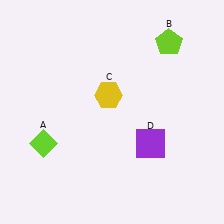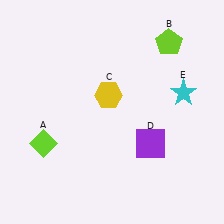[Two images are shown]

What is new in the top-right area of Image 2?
A cyan star (E) was added in the top-right area of Image 2.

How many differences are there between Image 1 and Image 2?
There is 1 difference between the two images.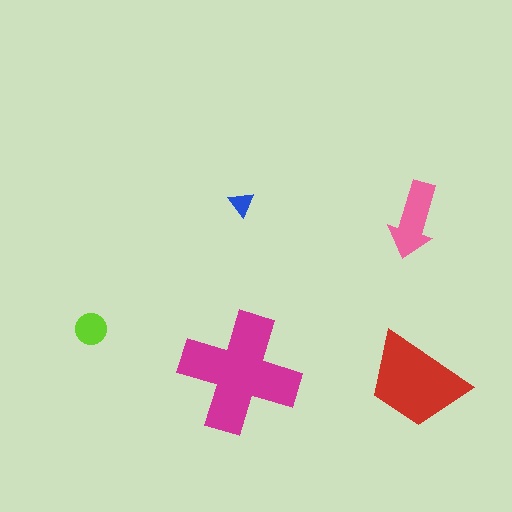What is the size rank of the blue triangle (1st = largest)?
5th.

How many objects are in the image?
There are 5 objects in the image.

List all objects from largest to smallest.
The magenta cross, the red trapezoid, the pink arrow, the lime circle, the blue triangle.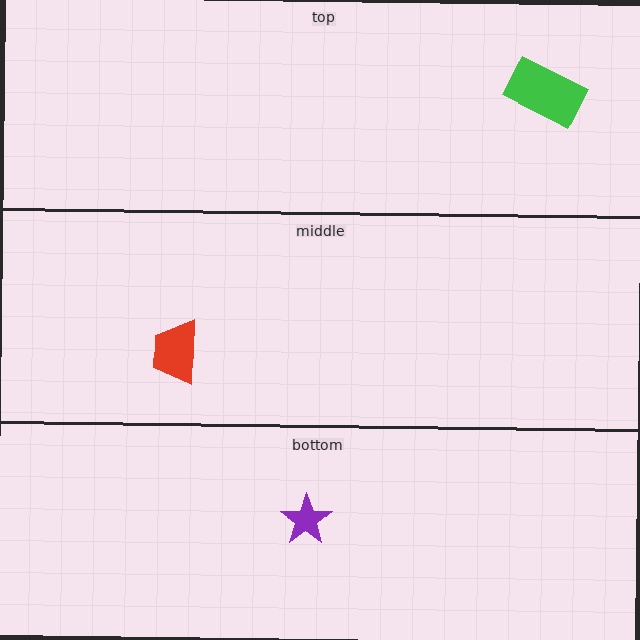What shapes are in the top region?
The green rectangle.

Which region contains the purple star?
The bottom region.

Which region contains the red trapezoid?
The middle region.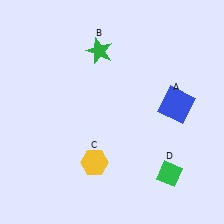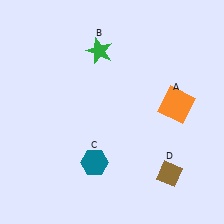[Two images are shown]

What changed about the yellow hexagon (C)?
In Image 1, C is yellow. In Image 2, it changed to teal.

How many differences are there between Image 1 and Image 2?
There are 3 differences between the two images.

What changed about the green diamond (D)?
In Image 1, D is green. In Image 2, it changed to brown.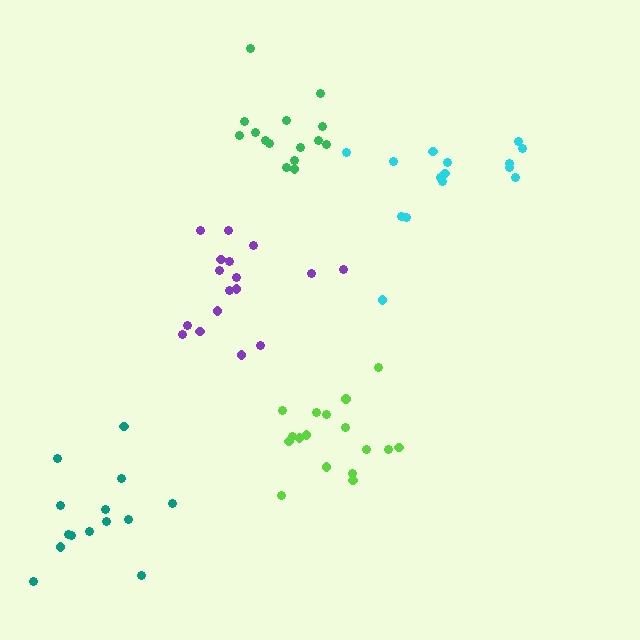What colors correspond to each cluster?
The clusters are colored: purple, lime, green, teal, cyan.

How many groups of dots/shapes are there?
There are 5 groups.